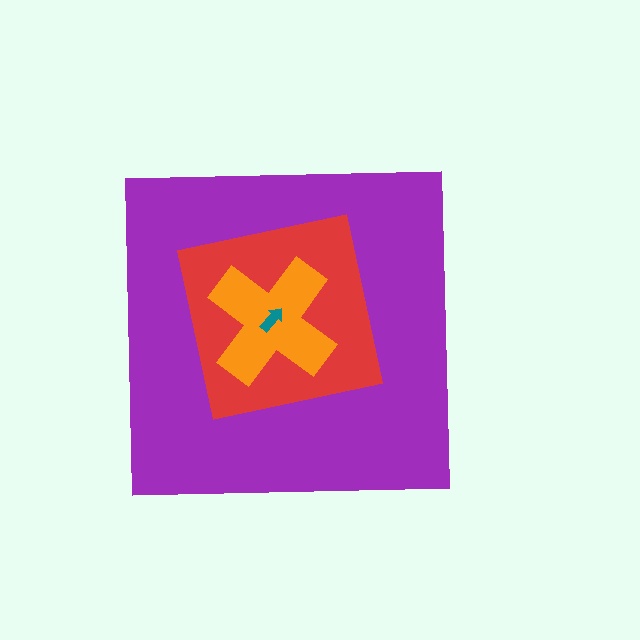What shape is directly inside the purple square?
The red square.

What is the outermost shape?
The purple square.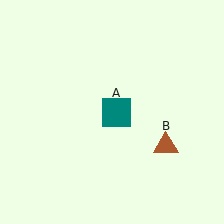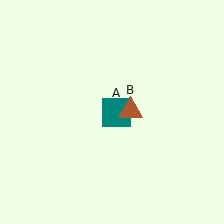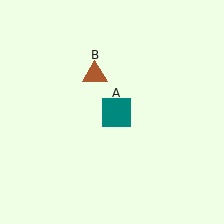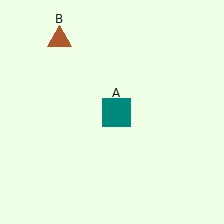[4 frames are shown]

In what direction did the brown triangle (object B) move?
The brown triangle (object B) moved up and to the left.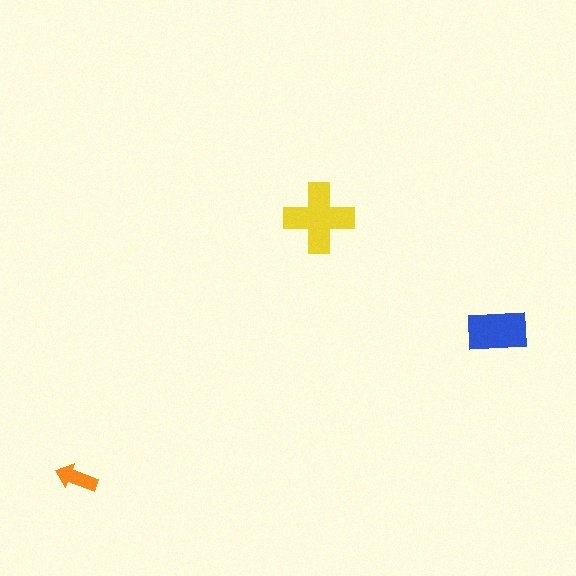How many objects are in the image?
There are 3 objects in the image.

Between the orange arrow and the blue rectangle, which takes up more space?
The blue rectangle.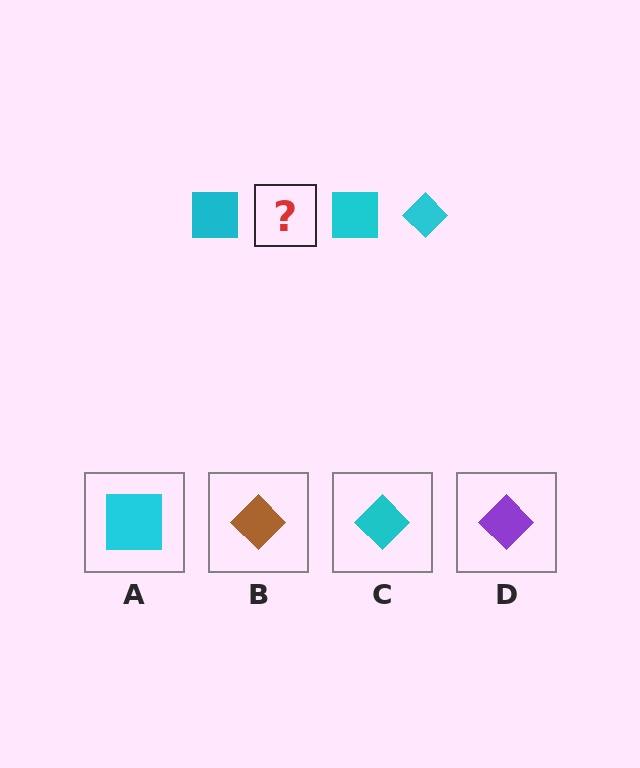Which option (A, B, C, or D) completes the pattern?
C.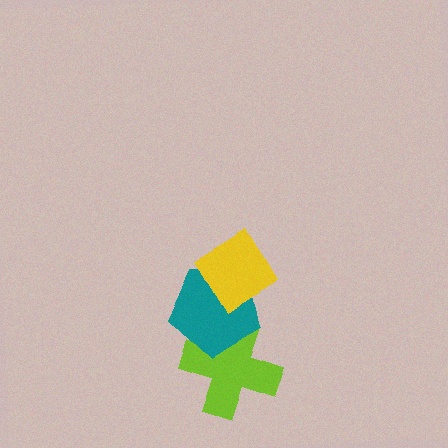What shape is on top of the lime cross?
The teal pentagon is on top of the lime cross.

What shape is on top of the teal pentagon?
The yellow diamond is on top of the teal pentagon.